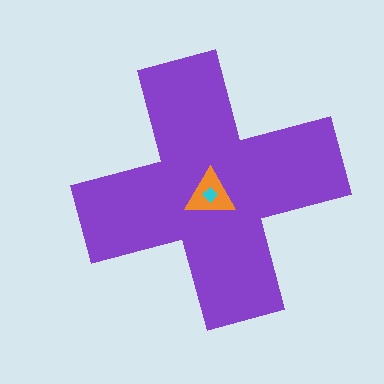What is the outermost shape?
The purple cross.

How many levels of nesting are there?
3.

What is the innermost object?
The cyan diamond.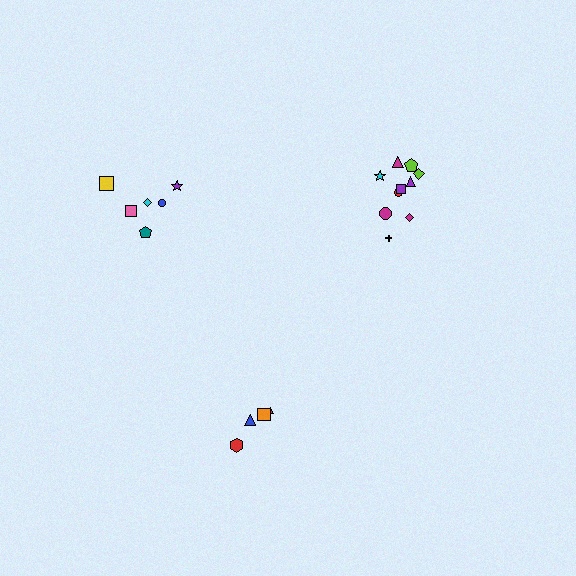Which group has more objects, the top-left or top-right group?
The top-right group.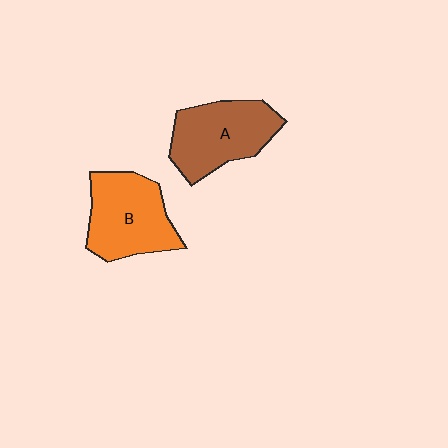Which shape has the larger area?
Shape B (orange).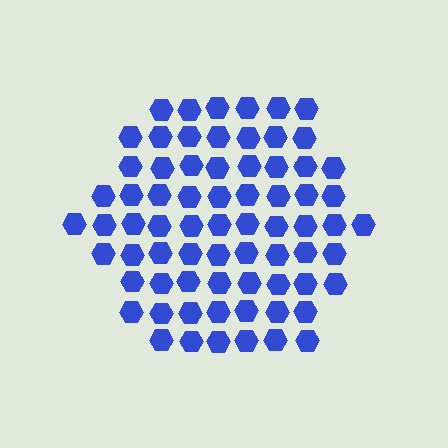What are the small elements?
The small elements are hexagons.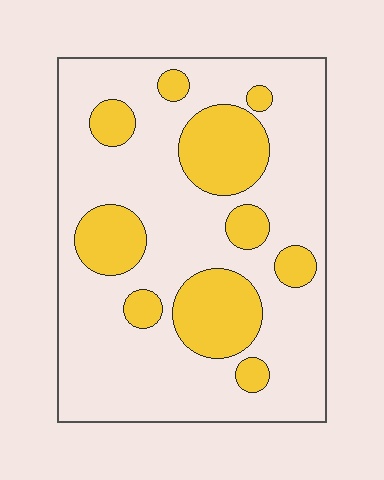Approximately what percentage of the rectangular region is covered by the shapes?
Approximately 25%.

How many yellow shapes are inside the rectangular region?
10.